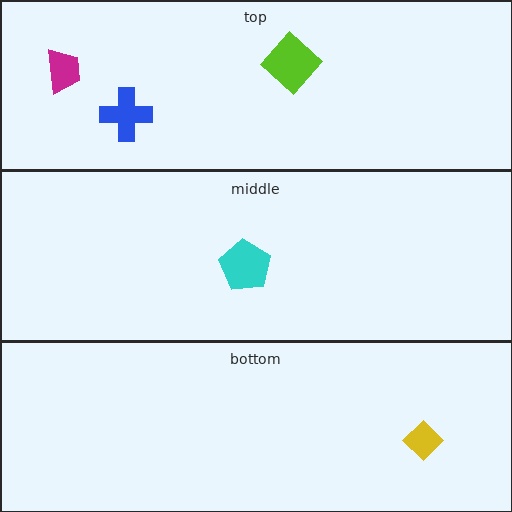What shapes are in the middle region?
The cyan pentagon.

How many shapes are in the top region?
3.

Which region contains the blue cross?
The top region.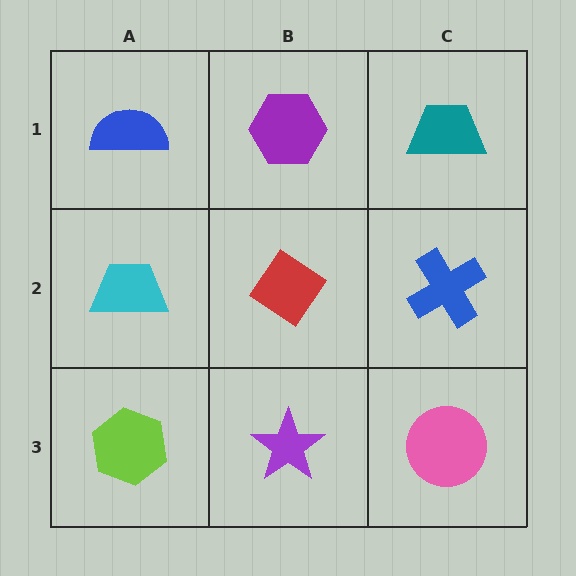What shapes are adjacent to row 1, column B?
A red diamond (row 2, column B), a blue semicircle (row 1, column A), a teal trapezoid (row 1, column C).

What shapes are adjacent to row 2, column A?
A blue semicircle (row 1, column A), a lime hexagon (row 3, column A), a red diamond (row 2, column B).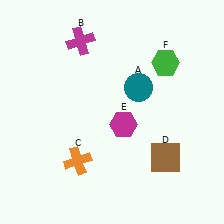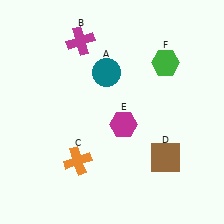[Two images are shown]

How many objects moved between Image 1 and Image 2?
1 object moved between the two images.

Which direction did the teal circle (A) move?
The teal circle (A) moved left.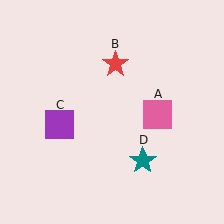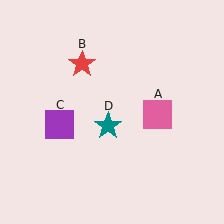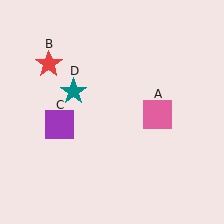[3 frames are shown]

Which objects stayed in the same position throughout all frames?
Pink square (object A) and purple square (object C) remained stationary.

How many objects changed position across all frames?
2 objects changed position: red star (object B), teal star (object D).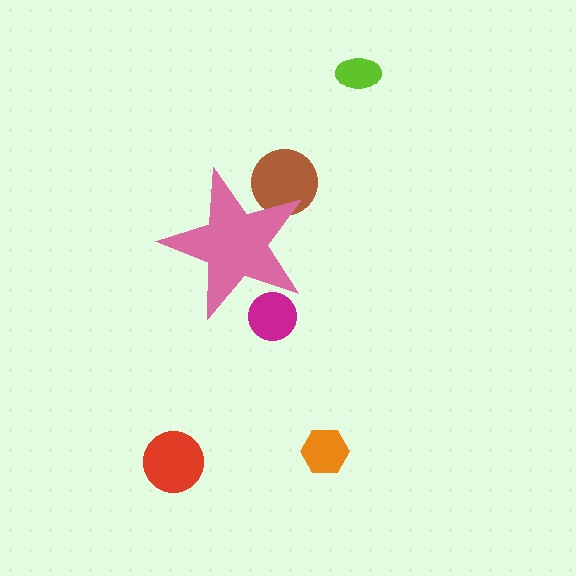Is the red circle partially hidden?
No, the red circle is fully visible.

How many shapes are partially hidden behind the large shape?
2 shapes are partially hidden.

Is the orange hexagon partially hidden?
No, the orange hexagon is fully visible.